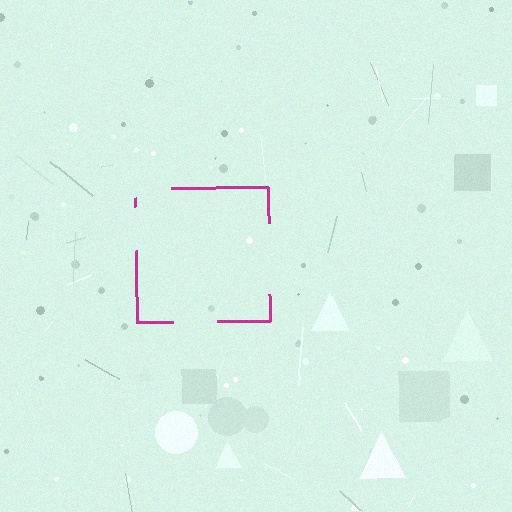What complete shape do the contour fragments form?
The contour fragments form a square.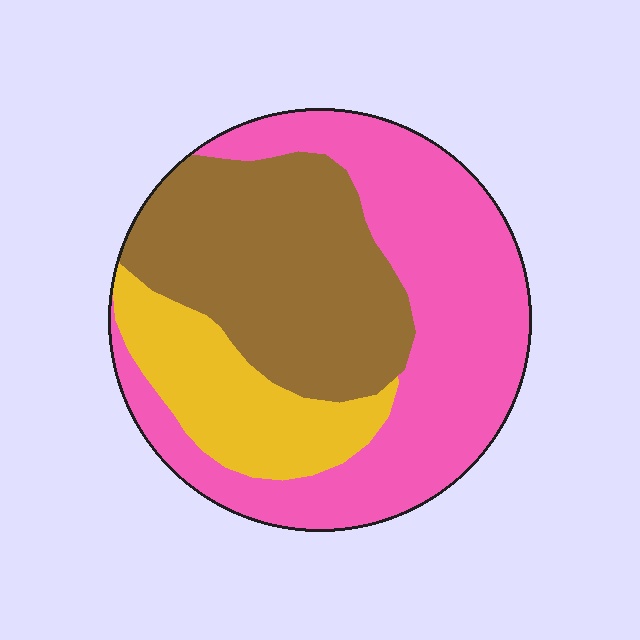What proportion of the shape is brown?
Brown covers around 35% of the shape.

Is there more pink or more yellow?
Pink.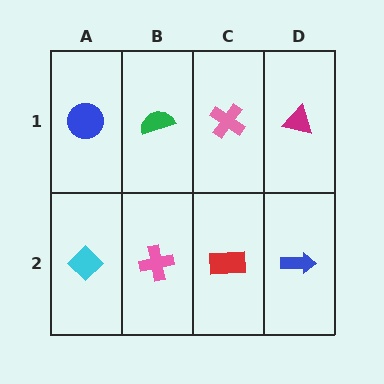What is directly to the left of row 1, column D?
A pink cross.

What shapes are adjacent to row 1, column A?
A cyan diamond (row 2, column A), a green semicircle (row 1, column B).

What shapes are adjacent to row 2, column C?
A pink cross (row 1, column C), a pink cross (row 2, column B), a blue arrow (row 2, column D).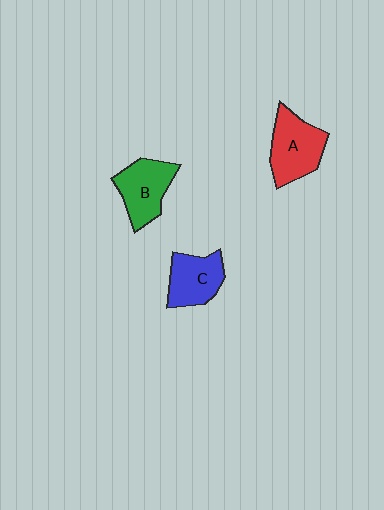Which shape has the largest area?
Shape A (red).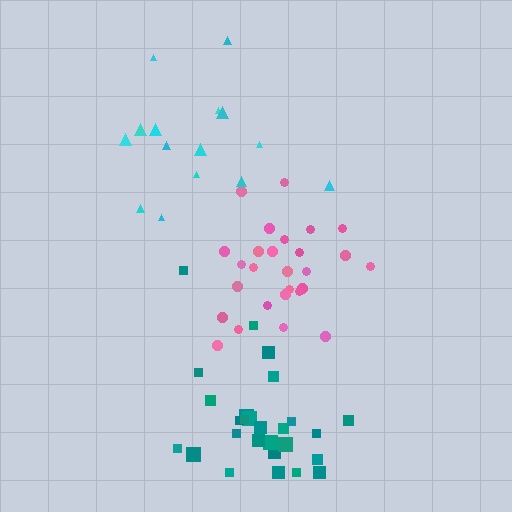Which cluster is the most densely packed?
Pink.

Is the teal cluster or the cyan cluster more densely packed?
Teal.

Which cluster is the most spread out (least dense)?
Cyan.